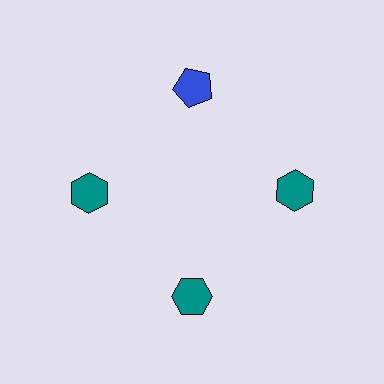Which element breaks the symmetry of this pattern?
The blue pentagon at roughly the 12 o'clock position breaks the symmetry. All other shapes are teal hexagons.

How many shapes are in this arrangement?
There are 4 shapes arranged in a ring pattern.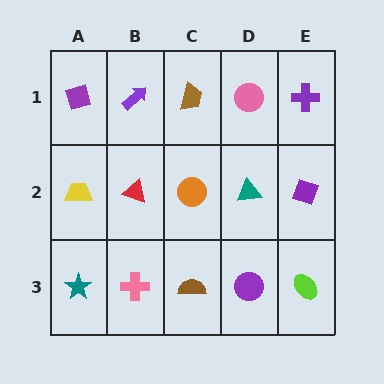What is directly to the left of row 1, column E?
A pink circle.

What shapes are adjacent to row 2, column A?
A purple diamond (row 1, column A), a teal star (row 3, column A), a red triangle (row 2, column B).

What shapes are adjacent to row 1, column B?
A red triangle (row 2, column B), a purple diamond (row 1, column A), a brown trapezoid (row 1, column C).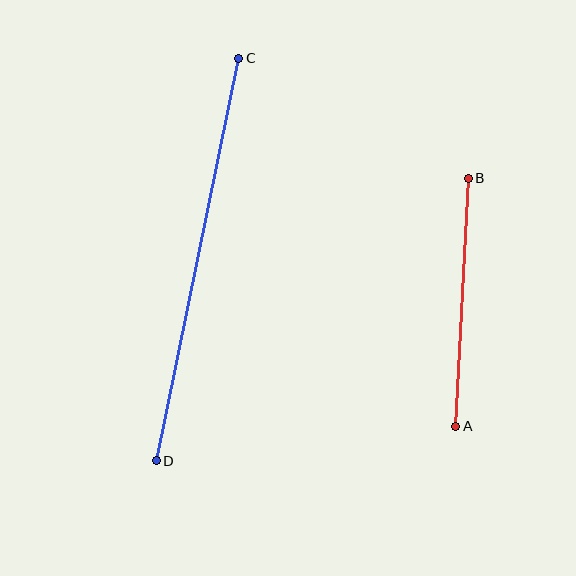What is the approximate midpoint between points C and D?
The midpoint is at approximately (198, 259) pixels.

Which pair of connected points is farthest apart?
Points C and D are farthest apart.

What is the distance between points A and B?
The distance is approximately 249 pixels.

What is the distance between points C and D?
The distance is approximately 411 pixels.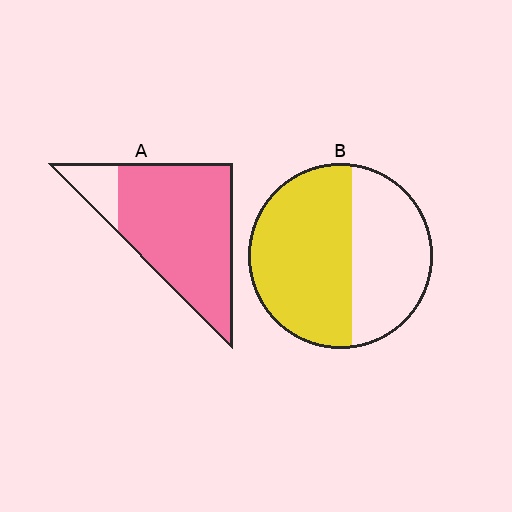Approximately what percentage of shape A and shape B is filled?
A is approximately 85% and B is approximately 60%.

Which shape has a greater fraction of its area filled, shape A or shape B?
Shape A.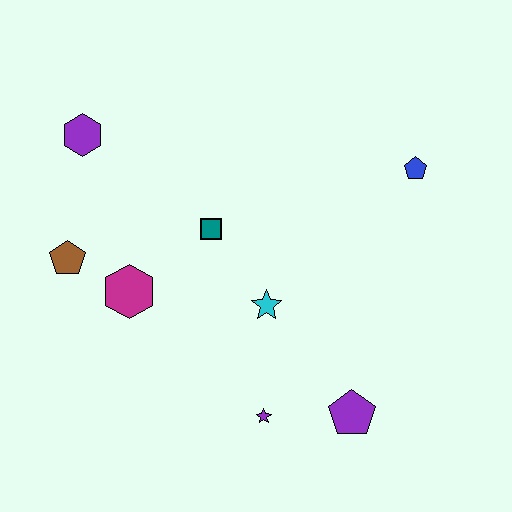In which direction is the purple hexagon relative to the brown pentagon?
The purple hexagon is above the brown pentagon.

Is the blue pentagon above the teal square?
Yes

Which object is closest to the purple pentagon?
The purple star is closest to the purple pentagon.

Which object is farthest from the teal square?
The purple pentagon is farthest from the teal square.